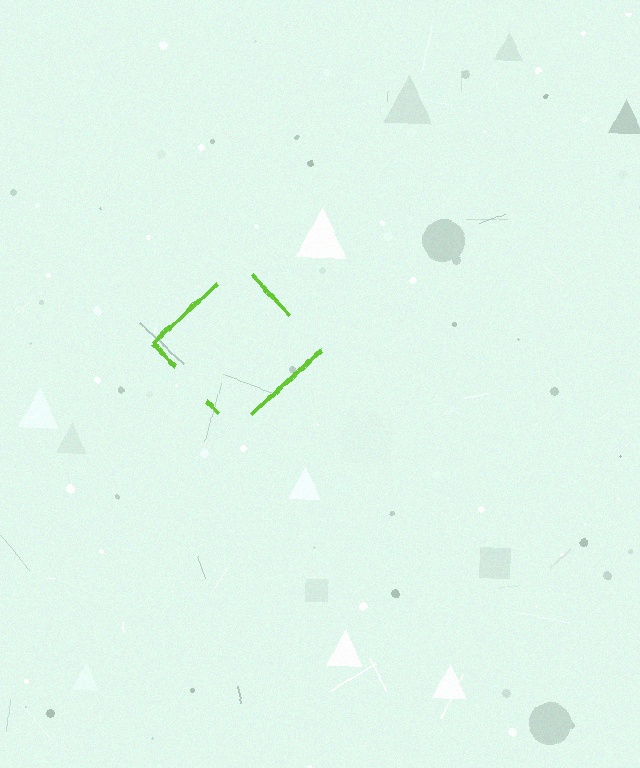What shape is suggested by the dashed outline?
The dashed outline suggests a diamond.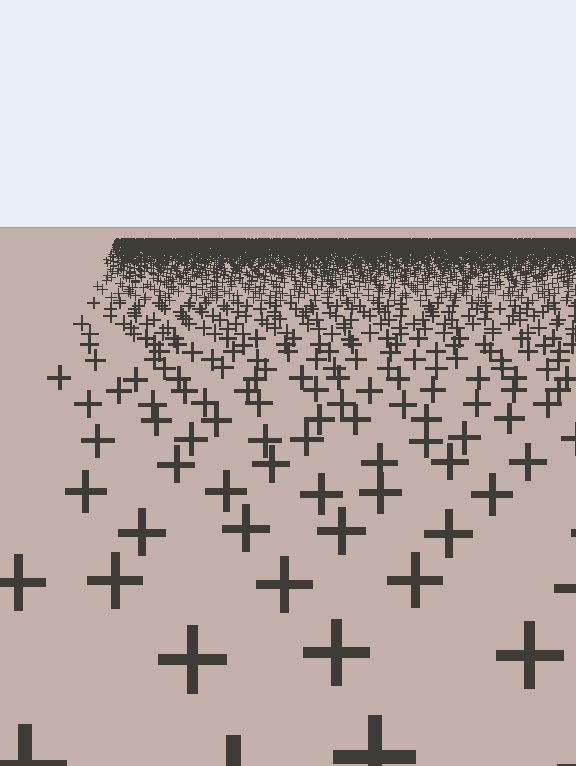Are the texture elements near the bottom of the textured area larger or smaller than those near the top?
Larger. Near the bottom, elements are closer to the viewer and appear at a bigger on-screen size.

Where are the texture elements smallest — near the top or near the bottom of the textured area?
Near the top.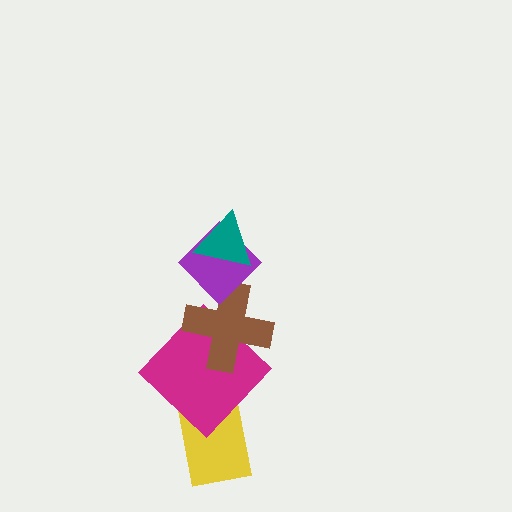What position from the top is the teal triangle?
The teal triangle is 1st from the top.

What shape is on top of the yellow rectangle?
The magenta diamond is on top of the yellow rectangle.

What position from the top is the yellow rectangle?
The yellow rectangle is 5th from the top.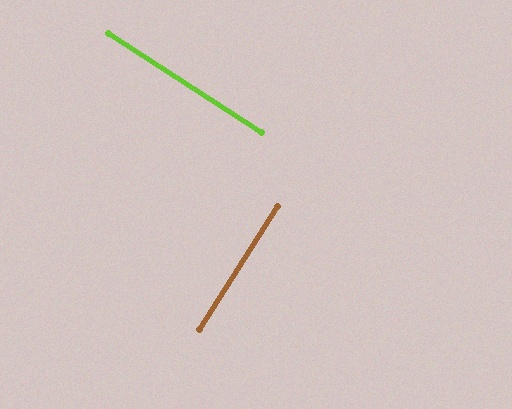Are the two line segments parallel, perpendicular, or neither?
Perpendicular — they meet at approximately 90°.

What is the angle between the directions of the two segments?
Approximately 90 degrees.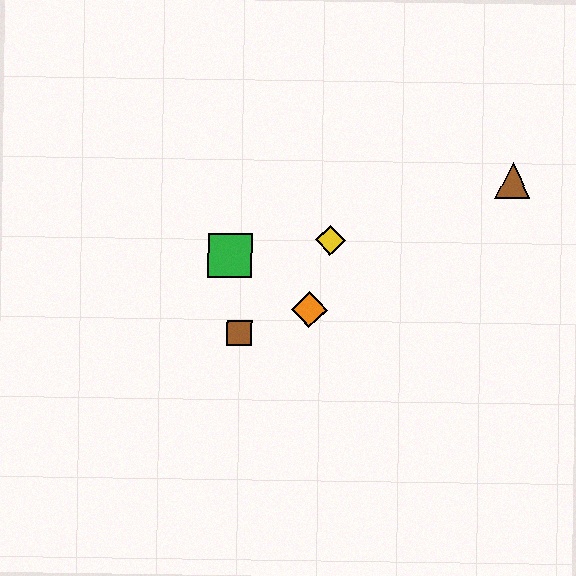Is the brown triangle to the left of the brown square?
No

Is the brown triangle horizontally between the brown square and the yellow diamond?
No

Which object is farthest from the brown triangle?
The brown square is farthest from the brown triangle.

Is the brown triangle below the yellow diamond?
No